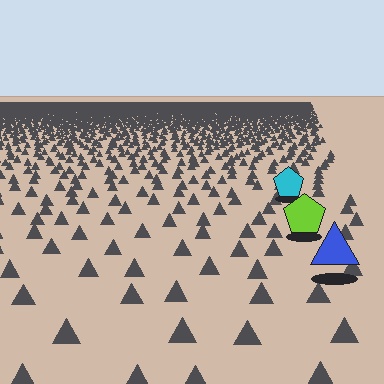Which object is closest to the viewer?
The blue triangle is closest. The texture marks near it are larger and more spread out.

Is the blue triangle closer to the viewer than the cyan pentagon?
Yes. The blue triangle is closer — you can tell from the texture gradient: the ground texture is coarser near it.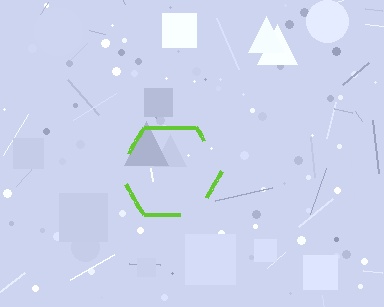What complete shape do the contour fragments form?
The contour fragments form a hexagon.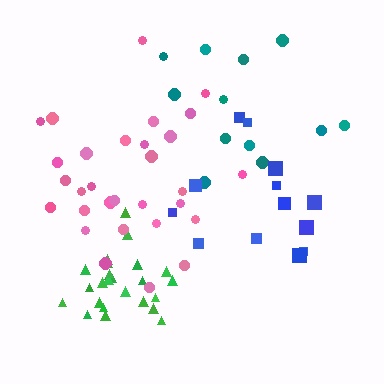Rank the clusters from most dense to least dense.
green, pink, blue, teal.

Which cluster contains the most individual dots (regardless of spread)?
Pink (30).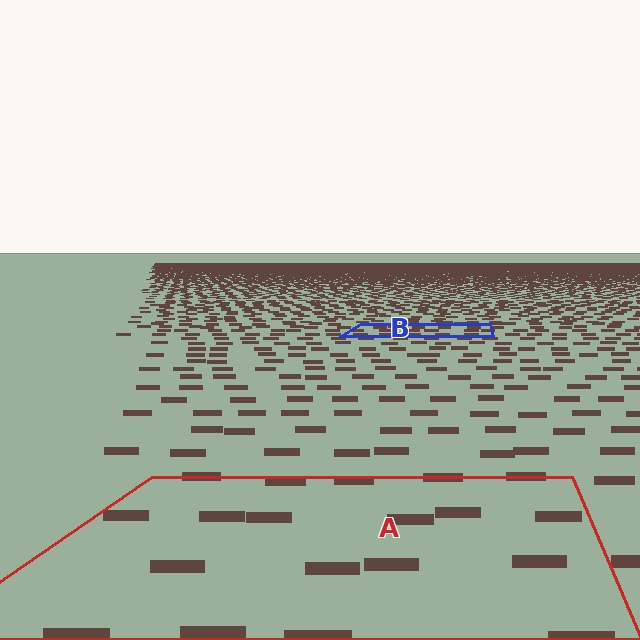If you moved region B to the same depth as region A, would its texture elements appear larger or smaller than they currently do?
They would appear larger. At a closer depth, the same texture elements are projected at a bigger on-screen size.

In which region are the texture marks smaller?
The texture marks are smaller in region B, because it is farther away.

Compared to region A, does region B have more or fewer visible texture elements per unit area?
Region B has more texture elements per unit area — they are packed more densely because it is farther away.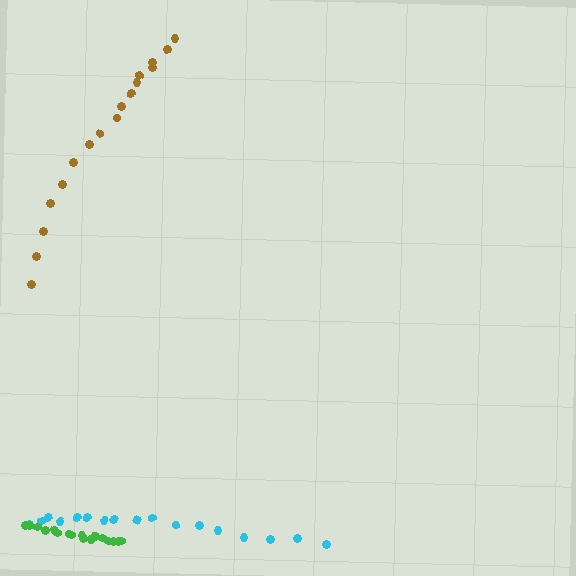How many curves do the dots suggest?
There are 3 distinct paths.